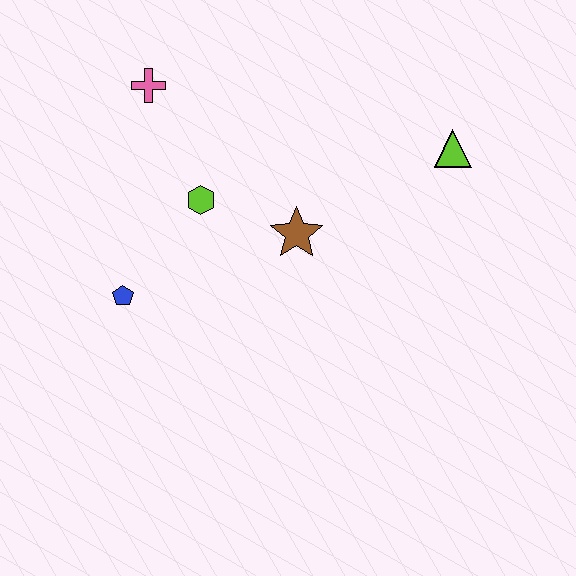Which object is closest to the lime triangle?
The brown star is closest to the lime triangle.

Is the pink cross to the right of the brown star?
No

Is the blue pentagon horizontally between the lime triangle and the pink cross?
No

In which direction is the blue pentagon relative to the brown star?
The blue pentagon is to the left of the brown star.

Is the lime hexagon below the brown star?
No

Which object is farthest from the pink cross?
The lime triangle is farthest from the pink cross.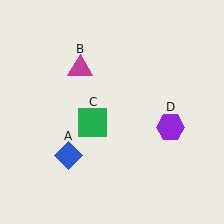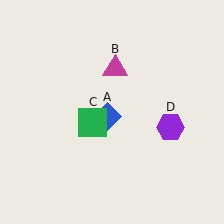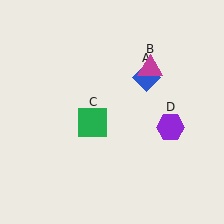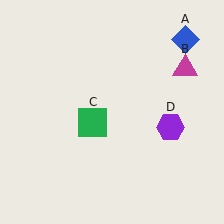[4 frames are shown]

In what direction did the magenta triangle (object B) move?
The magenta triangle (object B) moved right.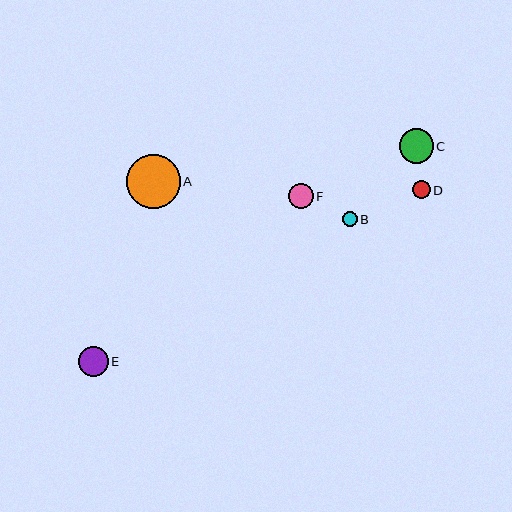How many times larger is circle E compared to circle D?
Circle E is approximately 1.7 times the size of circle D.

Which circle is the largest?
Circle A is the largest with a size of approximately 54 pixels.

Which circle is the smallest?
Circle B is the smallest with a size of approximately 15 pixels.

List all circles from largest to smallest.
From largest to smallest: A, C, E, F, D, B.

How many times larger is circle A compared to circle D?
Circle A is approximately 3.1 times the size of circle D.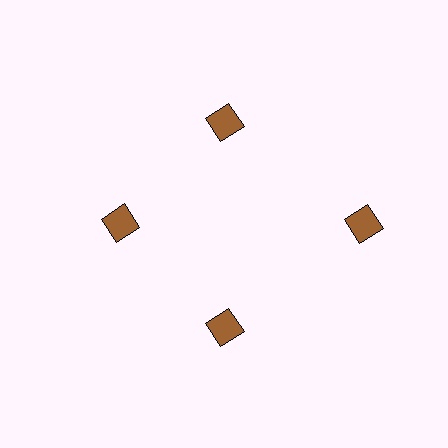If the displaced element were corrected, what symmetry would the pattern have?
It would have 4-fold rotational symmetry — the pattern would map onto itself every 90 degrees.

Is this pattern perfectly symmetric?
No. The 4 brown diamonds are arranged in a ring, but one element near the 3 o'clock position is pushed outward from the center, breaking the 4-fold rotational symmetry.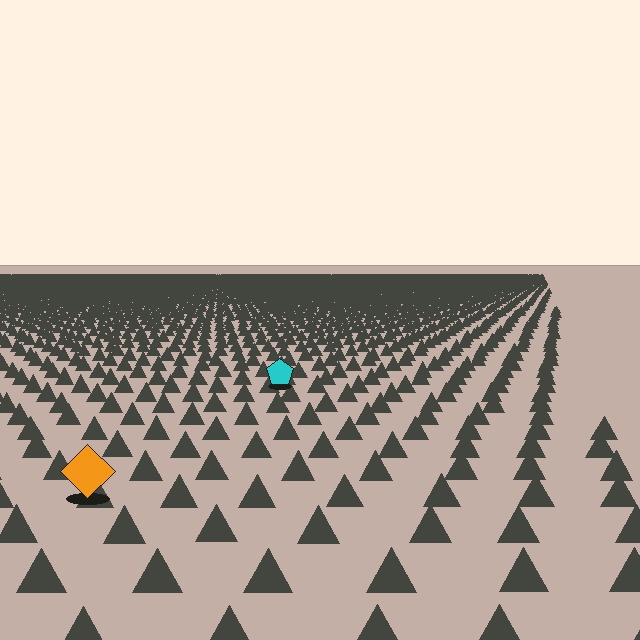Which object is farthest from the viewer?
The cyan pentagon is farthest from the viewer. It appears smaller and the ground texture around it is denser.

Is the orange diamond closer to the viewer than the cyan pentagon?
Yes. The orange diamond is closer — you can tell from the texture gradient: the ground texture is coarser near it.